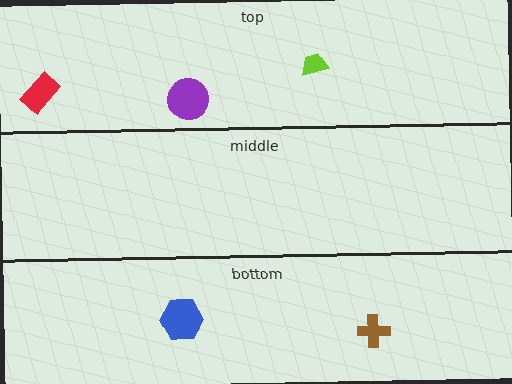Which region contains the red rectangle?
The top region.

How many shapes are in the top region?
3.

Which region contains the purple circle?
The top region.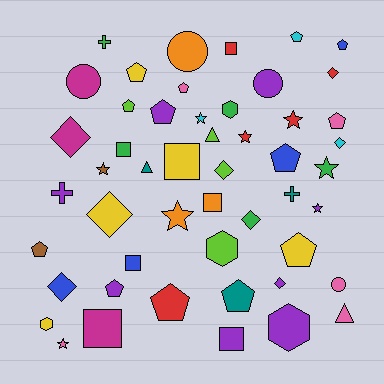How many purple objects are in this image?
There are 8 purple objects.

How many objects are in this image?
There are 50 objects.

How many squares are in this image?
There are 7 squares.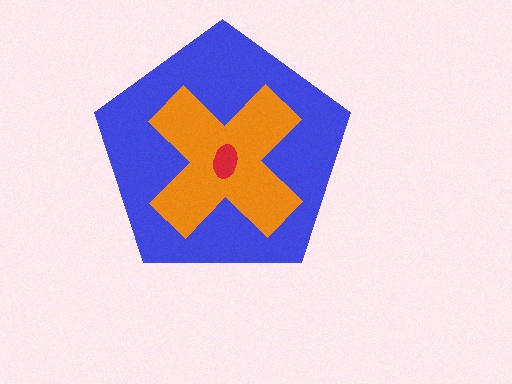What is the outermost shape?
The blue pentagon.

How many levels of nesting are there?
3.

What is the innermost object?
The red ellipse.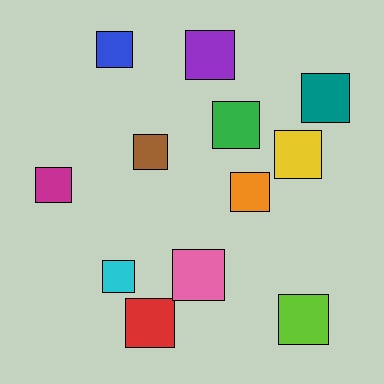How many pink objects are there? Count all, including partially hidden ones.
There is 1 pink object.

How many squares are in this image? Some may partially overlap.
There are 12 squares.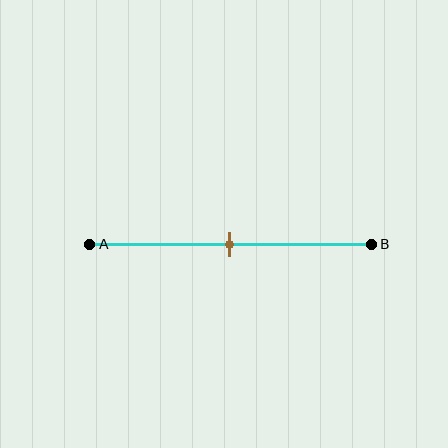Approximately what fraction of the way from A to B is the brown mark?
The brown mark is approximately 50% of the way from A to B.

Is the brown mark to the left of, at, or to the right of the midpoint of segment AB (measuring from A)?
The brown mark is approximately at the midpoint of segment AB.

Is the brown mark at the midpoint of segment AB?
Yes, the mark is approximately at the midpoint.